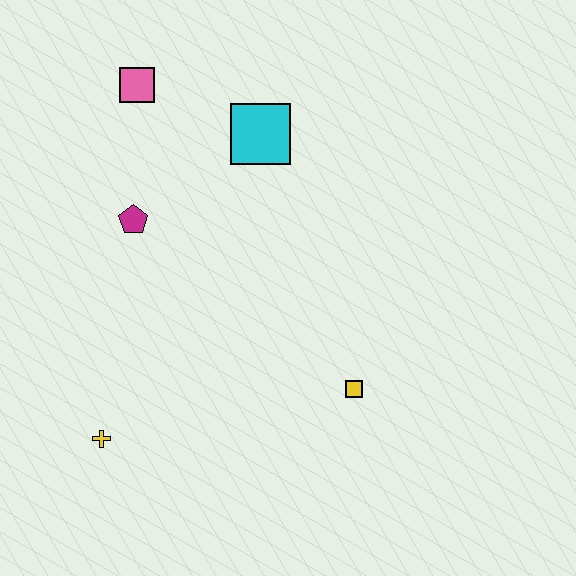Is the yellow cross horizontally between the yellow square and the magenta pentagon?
No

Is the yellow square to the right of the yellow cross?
Yes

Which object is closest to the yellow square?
The yellow cross is closest to the yellow square.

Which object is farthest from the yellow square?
The pink square is farthest from the yellow square.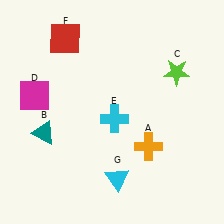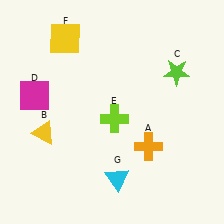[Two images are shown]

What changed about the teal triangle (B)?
In Image 1, B is teal. In Image 2, it changed to yellow.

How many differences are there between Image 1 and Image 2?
There are 3 differences between the two images.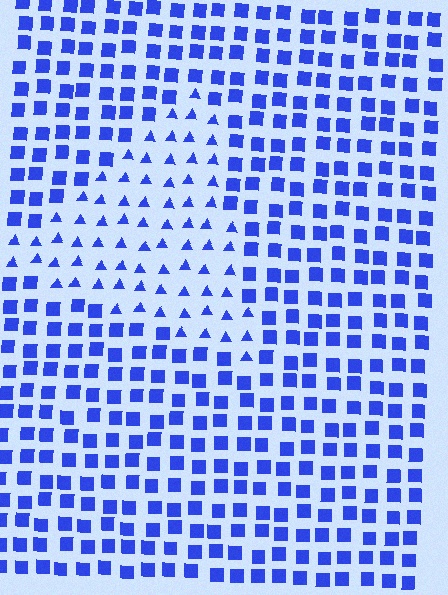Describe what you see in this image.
The image is filled with small blue elements arranged in a uniform grid. A triangle-shaped region contains triangles, while the surrounding area contains squares. The boundary is defined purely by the change in element shape.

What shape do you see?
I see a triangle.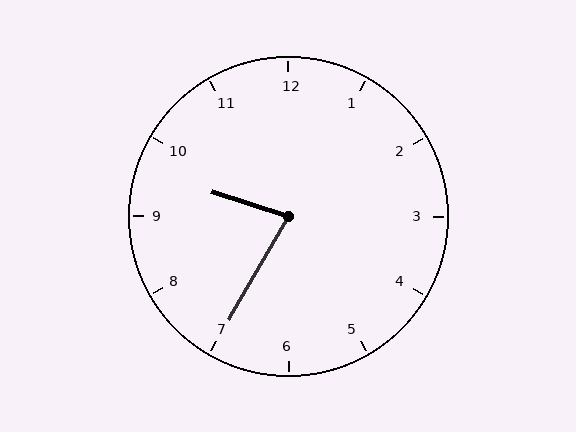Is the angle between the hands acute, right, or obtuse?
It is acute.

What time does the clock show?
9:35.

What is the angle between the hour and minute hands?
Approximately 78 degrees.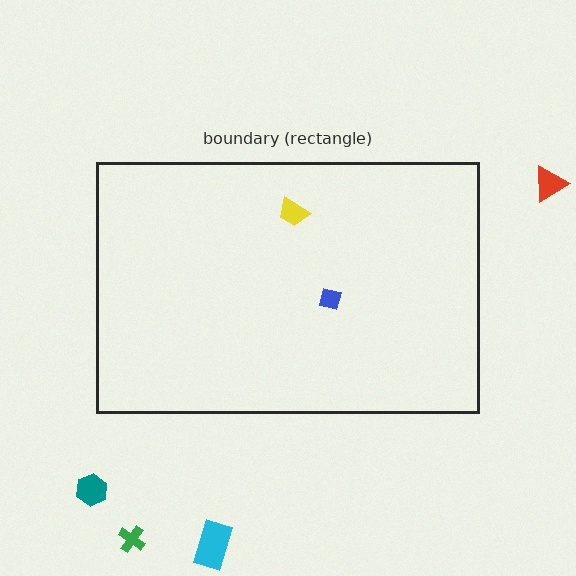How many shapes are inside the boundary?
2 inside, 4 outside.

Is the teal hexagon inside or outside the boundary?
Outside.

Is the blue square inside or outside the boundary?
Inside.